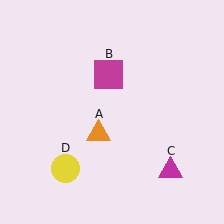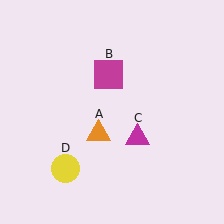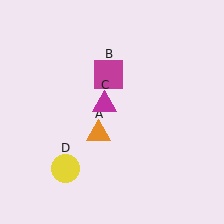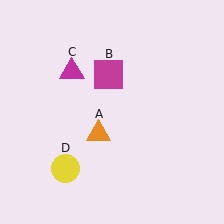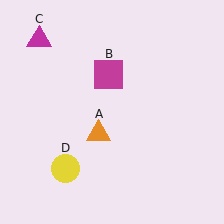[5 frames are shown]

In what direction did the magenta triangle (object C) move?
The magenta triangle (object C) moved up and to the left.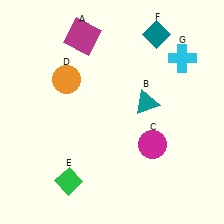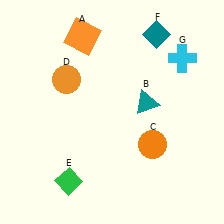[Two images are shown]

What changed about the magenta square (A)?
In Image 1, A is magenta. In Image 2, it changed to orange.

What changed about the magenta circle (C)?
In Image 1, C is magenta. In Image 2, it changed to orange.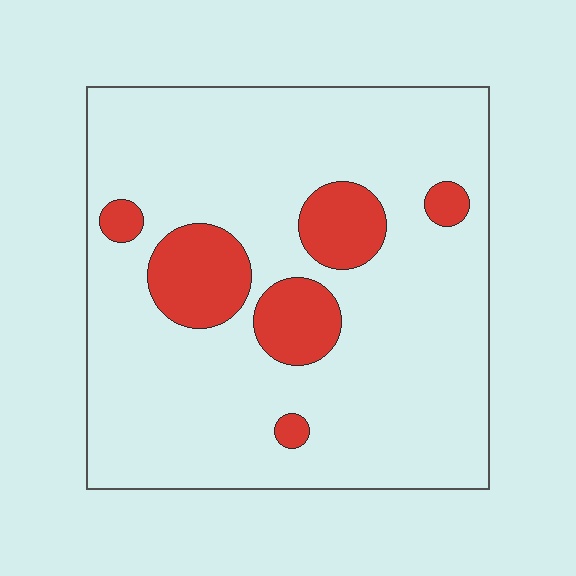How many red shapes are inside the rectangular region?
6.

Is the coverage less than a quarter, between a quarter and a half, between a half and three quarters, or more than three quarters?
Less than a quarter.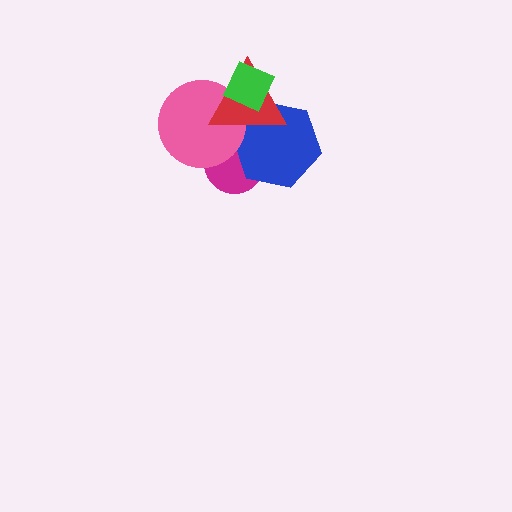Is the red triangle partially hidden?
Yes, it is partially covered by another shape.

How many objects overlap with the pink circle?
4 objects overlap with the pink circle.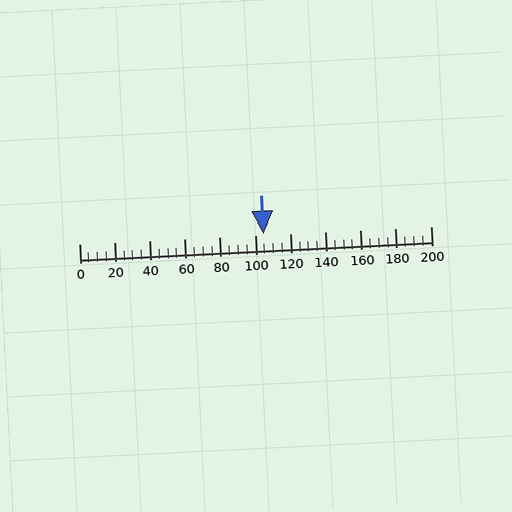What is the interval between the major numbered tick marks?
The major tick marks are spaced 20 units apart.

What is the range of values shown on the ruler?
The ruler shows values from 0 to 200.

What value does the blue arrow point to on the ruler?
The blue arrow points to approximately 105.